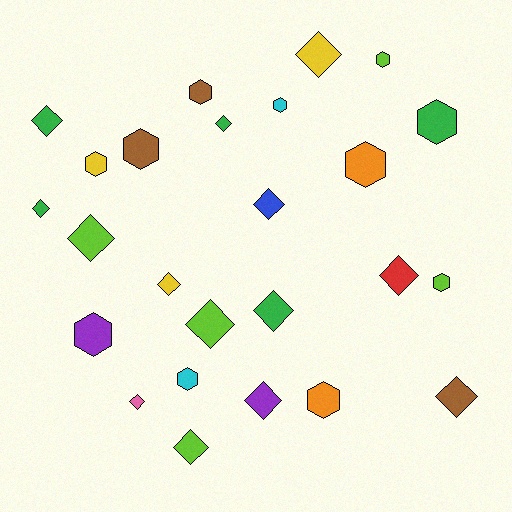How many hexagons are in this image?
There are 11 hexagons.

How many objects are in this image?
There are 25 objects.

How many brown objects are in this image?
There are 3 brown objects.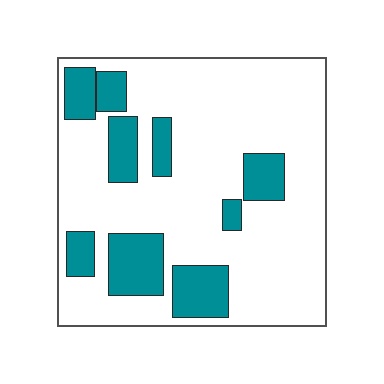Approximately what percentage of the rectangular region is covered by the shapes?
Approximately 25%.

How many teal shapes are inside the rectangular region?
9.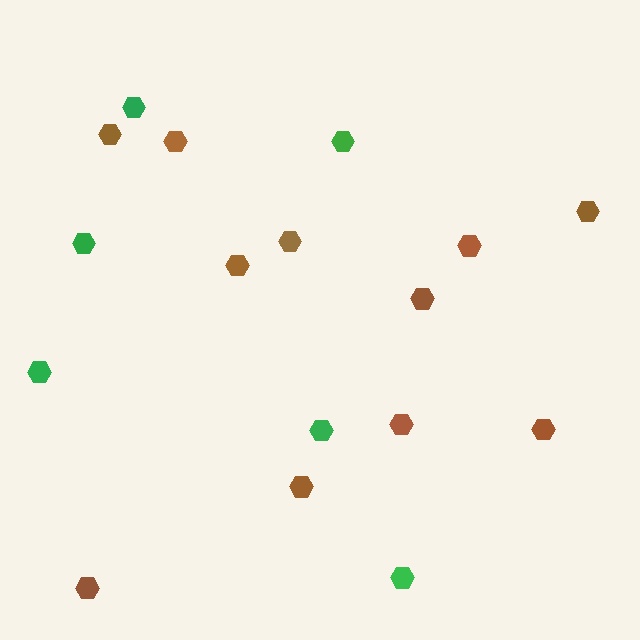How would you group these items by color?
There are 2 groups: one group of brown hexagons (11) and one group of green hexagons (6).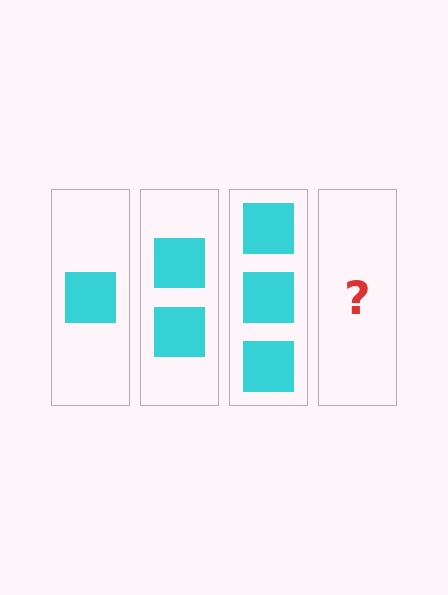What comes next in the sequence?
The next element should be 4 squares.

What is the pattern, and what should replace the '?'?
The pattern is that each step adds one more square. The '?' should be 4 squares.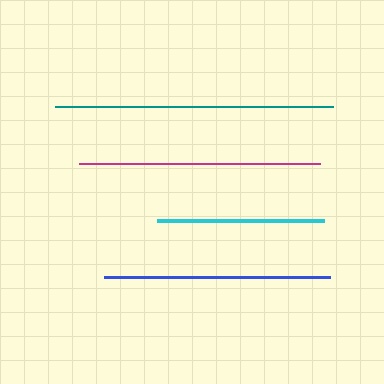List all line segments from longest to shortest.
From longest to shortest: teal, magenta, blue, cyan.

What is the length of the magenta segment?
The magenta segment is approximately 241 pixels long.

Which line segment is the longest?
The teal line is the longest at approximately 279 pixels.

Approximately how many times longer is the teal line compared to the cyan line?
The teal line is approximately 1.7 times the length of the cyan line.